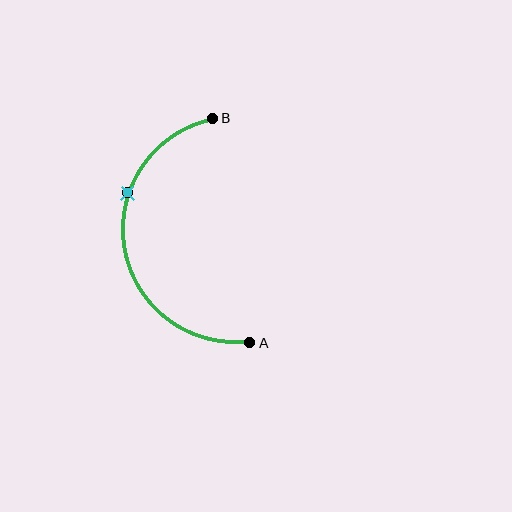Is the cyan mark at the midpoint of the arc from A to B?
No. The cyan mark lies on the arc but is closer to endpoint B. The arc midpoint would be at the point on the curve equidistant along the arc from both A and B.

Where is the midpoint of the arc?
The arc midpoint is the point on the curve farthest from the straight line joining A and B. It sits to the left of that line.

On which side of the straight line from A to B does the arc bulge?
The arc bulges to the left of the straight line connecting A and B.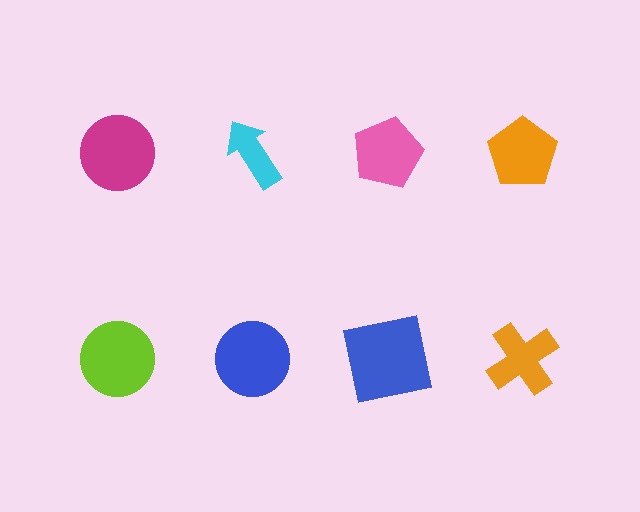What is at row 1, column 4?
An orange pentagon.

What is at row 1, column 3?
A pink pentagon.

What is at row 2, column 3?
A blue square.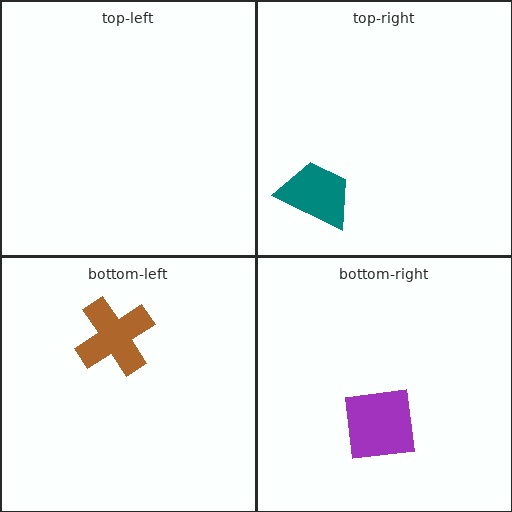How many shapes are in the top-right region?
1.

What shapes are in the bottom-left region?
The brown cross.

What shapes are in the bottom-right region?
The purple square.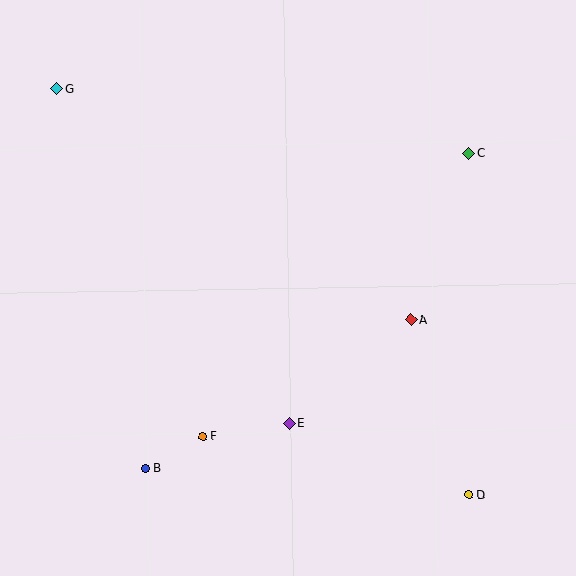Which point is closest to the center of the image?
Point A at (411, 320) is closest to the center.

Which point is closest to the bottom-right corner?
Point D is closest to the bottom-right corner.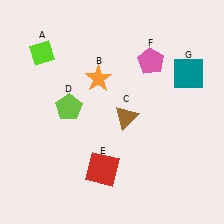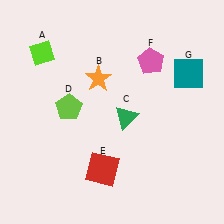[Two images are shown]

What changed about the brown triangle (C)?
In Image 1, C is brown. In Image 2, it changed to green.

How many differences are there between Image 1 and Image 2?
There is 1 difference between the two images.